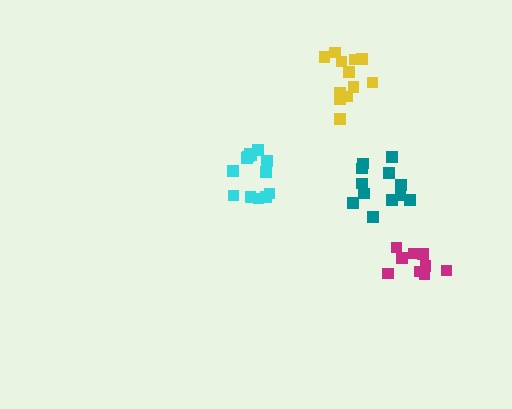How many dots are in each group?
Group 1: 12 dots, Group 2: 13 dots, Group 3: 12 dots, Group 4: 9 dots (46 total).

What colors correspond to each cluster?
The clusters are colored: yellow, cyan, teal, magenta.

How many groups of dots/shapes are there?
There are 4 groups.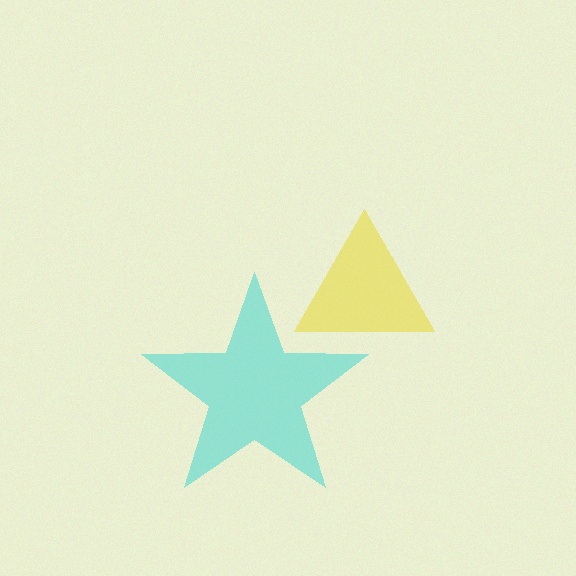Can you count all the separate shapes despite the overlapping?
Yes, there are 2 separate shapes.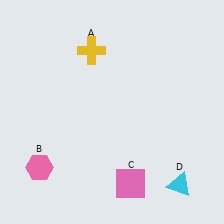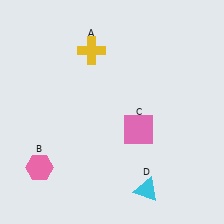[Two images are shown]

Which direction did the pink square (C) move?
The pink square (C) moved up.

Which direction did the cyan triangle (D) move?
The cyan triangle (D) moved left.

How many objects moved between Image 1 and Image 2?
2 objects moved between the two images.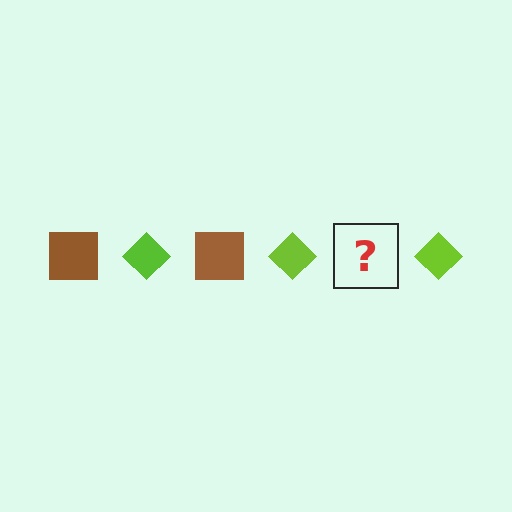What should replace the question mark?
The question mark should be replaced with a brown square.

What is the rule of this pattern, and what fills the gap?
The rule is that the pattern alternates between brown square and lime diamond. The gap should be filled with a brown square.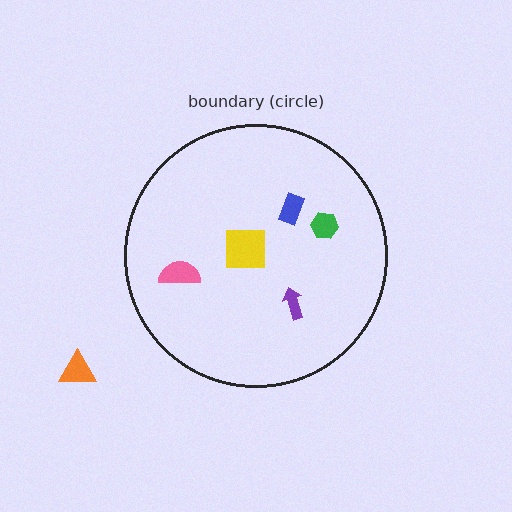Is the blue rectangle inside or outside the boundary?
Inside.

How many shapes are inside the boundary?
5 inside, 1 outside.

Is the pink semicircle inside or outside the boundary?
Inside.